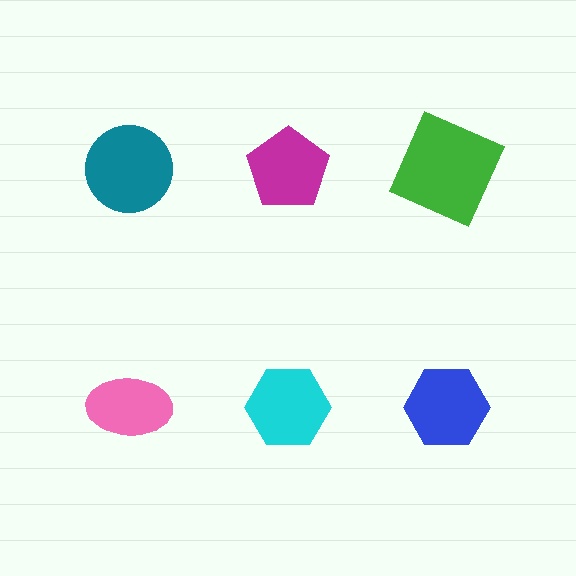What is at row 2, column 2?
A cyan hexagon.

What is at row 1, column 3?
A green square.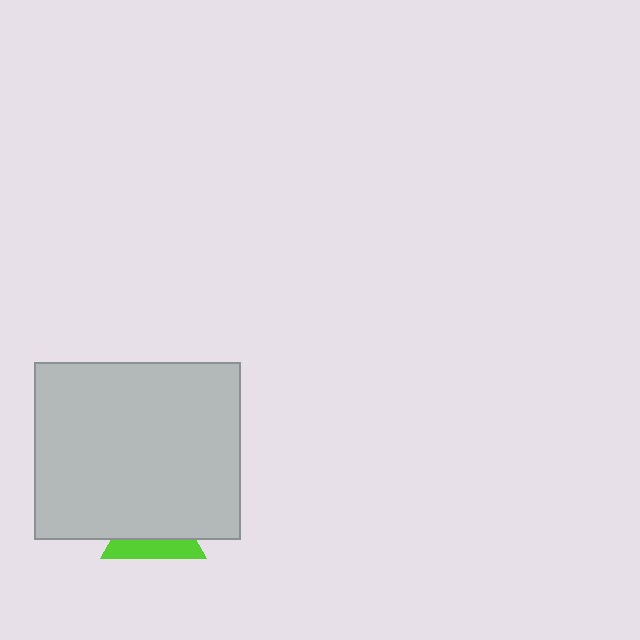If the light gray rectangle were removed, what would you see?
You would see the complete lime triangle.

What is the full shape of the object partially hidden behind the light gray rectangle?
The partially hidden object is a lime triangle.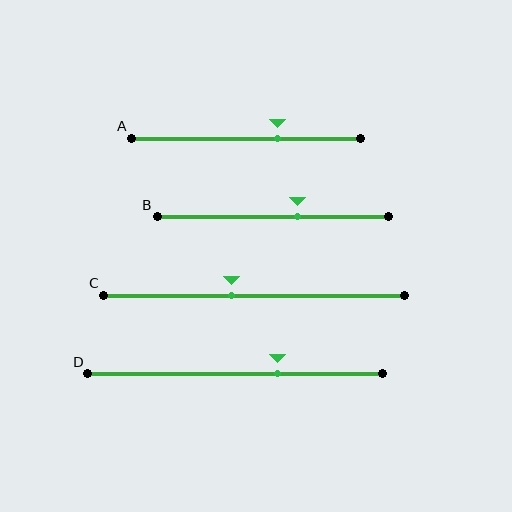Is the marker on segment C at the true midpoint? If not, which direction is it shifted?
No, the marker on segment C is shifted to the left by about 8% of the segment length.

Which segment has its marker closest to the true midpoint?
Segment C has its marker closest to the true midpoint.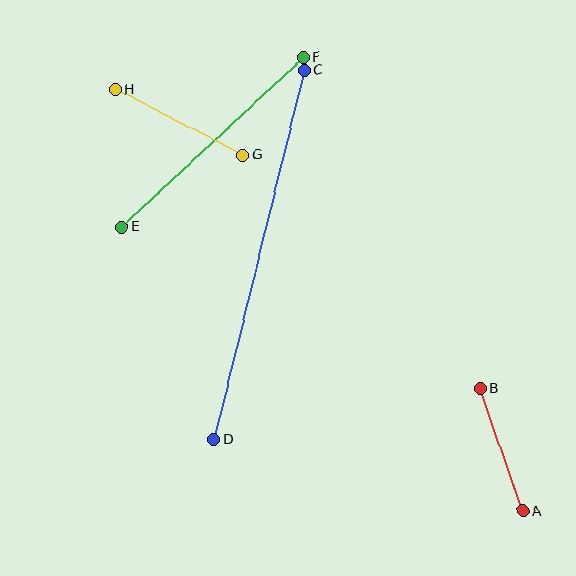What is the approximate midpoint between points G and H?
The midpoint is at approximately (179, 122) pixels.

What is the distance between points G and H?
The distance is approximately 144 pixels.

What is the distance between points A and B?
The distance is approximately 130 pixels.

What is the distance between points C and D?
The distance is approximately 380 pixels.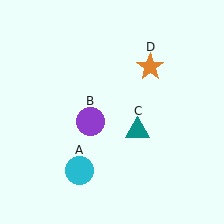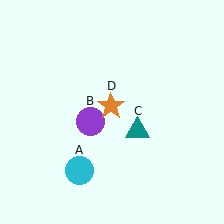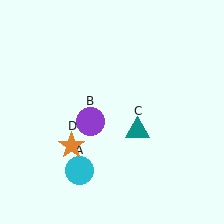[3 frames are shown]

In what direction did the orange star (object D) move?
The orange star (object D) moved down and to the left.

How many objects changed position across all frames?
1 object changed position: orange star (object D).